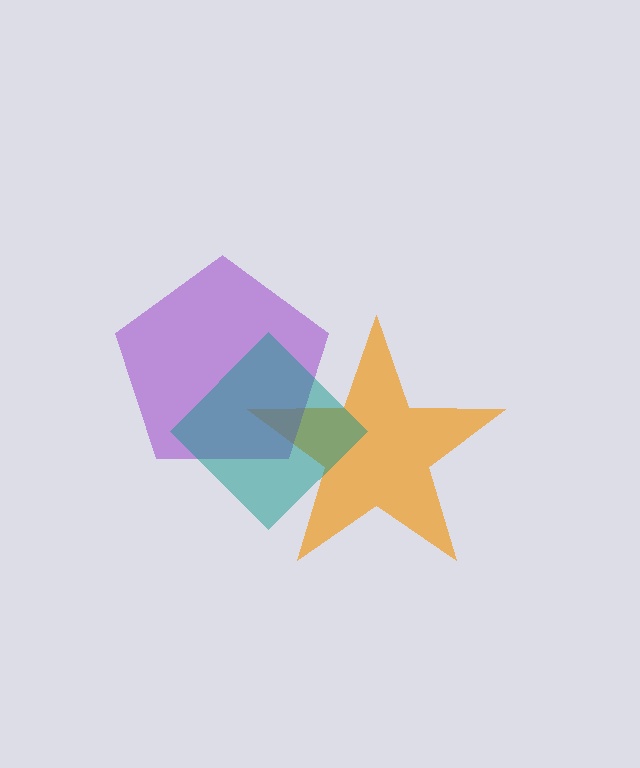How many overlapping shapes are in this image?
There are 3 overlapping shapes in the image.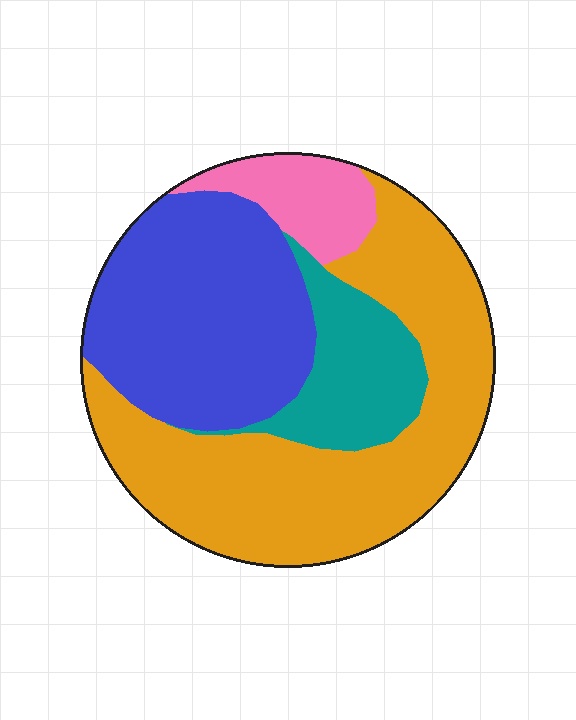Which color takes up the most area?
Orange, at roughly 45%.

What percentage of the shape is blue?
Blue takes up between a quarter and a half of the shape.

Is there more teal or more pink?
Teal.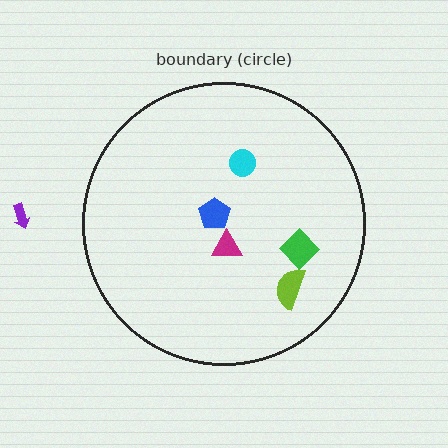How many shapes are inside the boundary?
5 inside, 1 outside.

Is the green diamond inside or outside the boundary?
Inside.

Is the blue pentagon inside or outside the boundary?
Inside.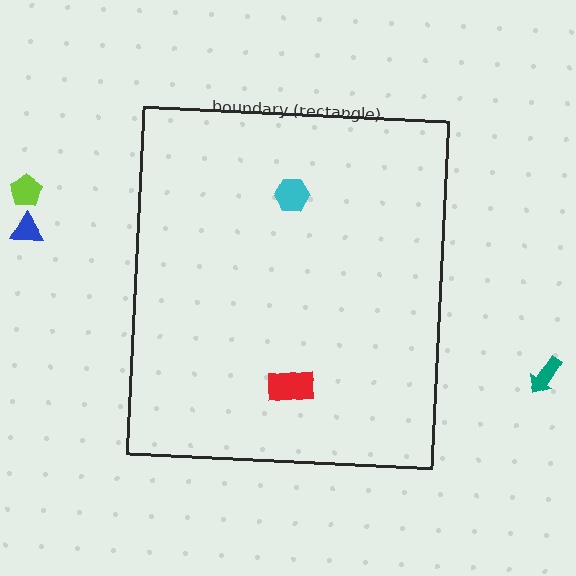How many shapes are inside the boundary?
2 inside, 3 outside.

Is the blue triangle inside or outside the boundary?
Outside.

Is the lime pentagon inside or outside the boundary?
Outside.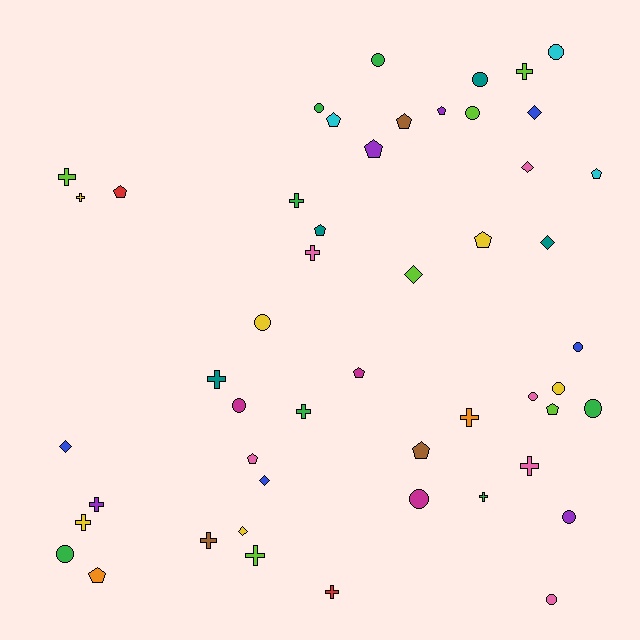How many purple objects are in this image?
There are 4 purple objects.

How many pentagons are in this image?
There are 13 pentagons.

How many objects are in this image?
There are 50 objects.